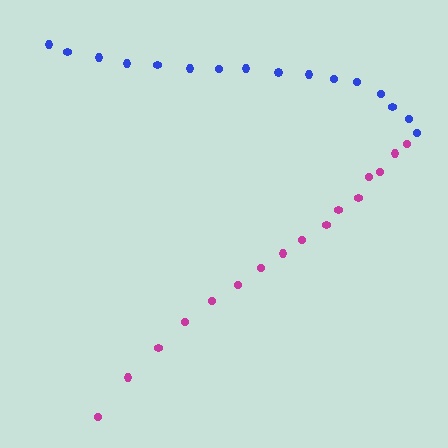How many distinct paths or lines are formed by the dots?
There are 2 distinct paths.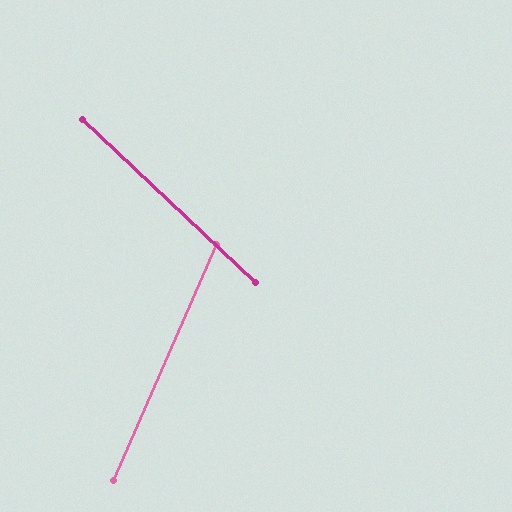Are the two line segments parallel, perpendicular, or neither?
Neither parallel nor perpendicular — they differ by about 70°.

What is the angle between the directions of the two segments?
Approximately 70 degrees.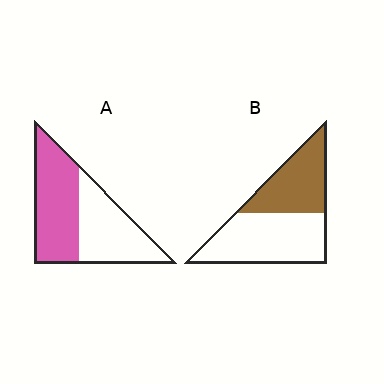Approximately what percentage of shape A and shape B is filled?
A is approximately 55% and B is approximately 40%.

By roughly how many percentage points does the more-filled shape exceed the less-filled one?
By roughly 10 percentage points (A over B).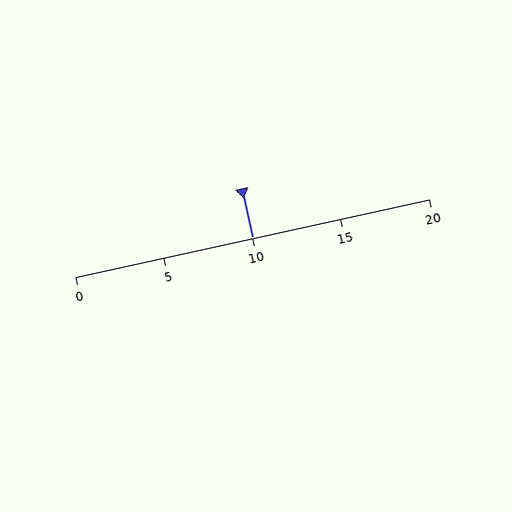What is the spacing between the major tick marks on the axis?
The major ticks are spaced 5 apart.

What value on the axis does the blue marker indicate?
The marker indicates approximately 10.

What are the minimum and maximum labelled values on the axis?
The axis runs from 0 to 20.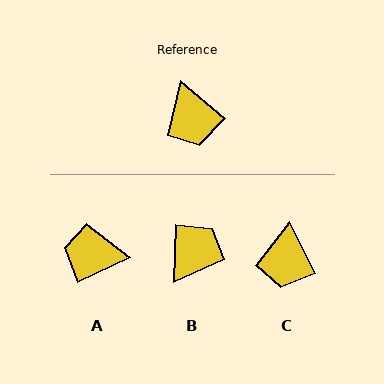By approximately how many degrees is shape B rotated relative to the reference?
Approximately 128 degrees counter-clockwise.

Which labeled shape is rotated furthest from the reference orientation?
B, about 128 degrees away.